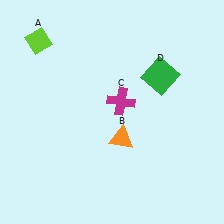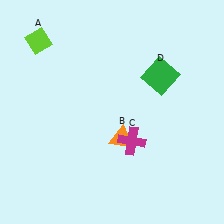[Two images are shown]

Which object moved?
The magenta cross (C) moved down.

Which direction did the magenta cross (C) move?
The magenta cross (C) moved down.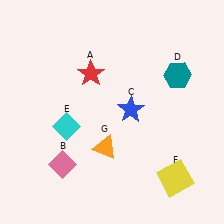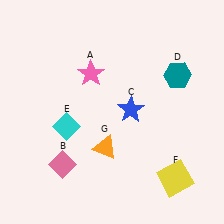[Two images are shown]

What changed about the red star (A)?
In Image 1, A is red. In Image 2, it changed to pink.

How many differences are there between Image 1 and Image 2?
There is 1 difference between the two images.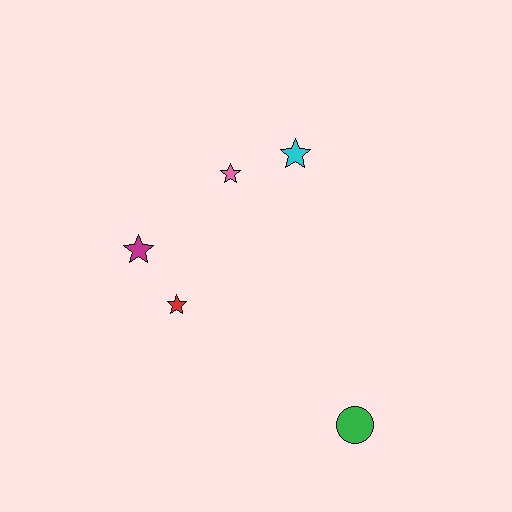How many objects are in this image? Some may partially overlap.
There are 5 objects.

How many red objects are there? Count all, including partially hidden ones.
There is 1 red object.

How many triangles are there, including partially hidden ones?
There are no triangles.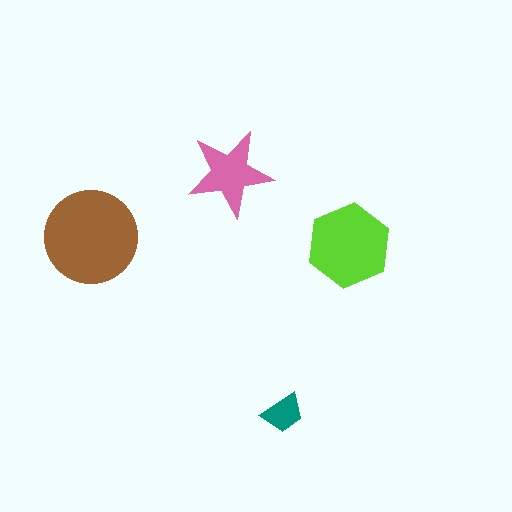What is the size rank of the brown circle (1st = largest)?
1st.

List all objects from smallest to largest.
The teal trapezoid, the pink star, the lime hexagon, the brown circle.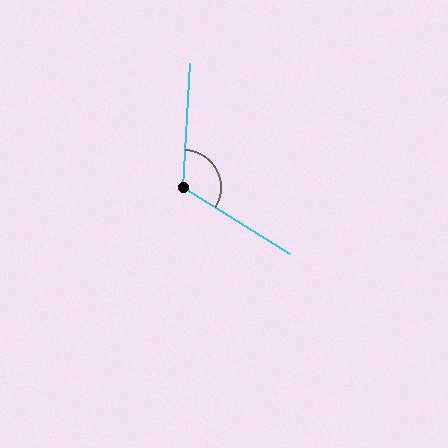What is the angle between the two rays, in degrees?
Approximately 119 degrees.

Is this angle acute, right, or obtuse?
It is obtuse.